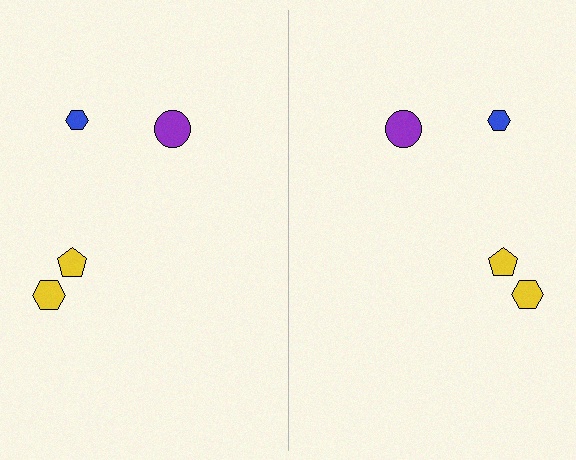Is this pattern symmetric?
Yes, this pattern has bilateral (reflection) symmetry.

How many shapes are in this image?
There are 8 shapes in this image.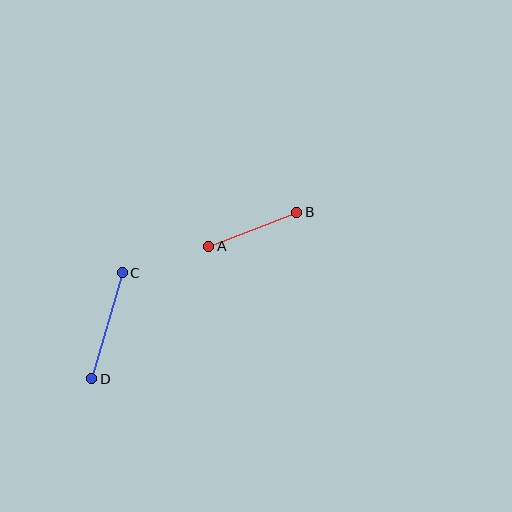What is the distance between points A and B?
The distance is approximately 94 pixels.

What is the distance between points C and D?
The distance is approximately 110 pixels.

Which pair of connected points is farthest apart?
Points C and D are farthest apart.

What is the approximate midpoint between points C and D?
The midpoint is at approximately (107, 326) pixels.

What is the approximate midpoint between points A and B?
The midpoint is at approximately (253, 229) pixels.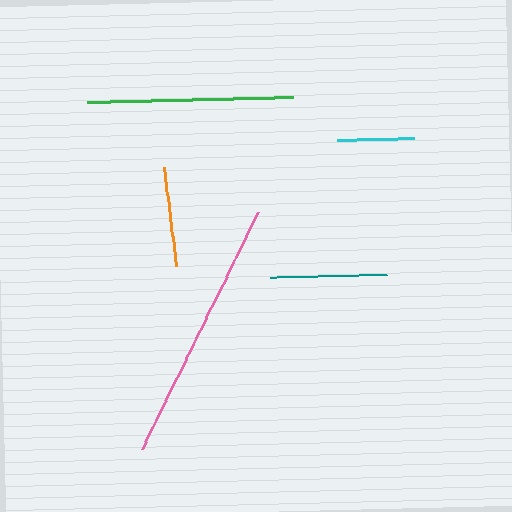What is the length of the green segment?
The green segment is approximately 206 pixels long.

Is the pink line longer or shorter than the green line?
The pink line is longer than the green line.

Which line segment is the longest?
The pink line is the longest at approximately 264 pixels.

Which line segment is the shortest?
The cyan line is the shortest at approximately 77 pixels.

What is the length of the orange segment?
The orange segment is approximately 99 pixels long.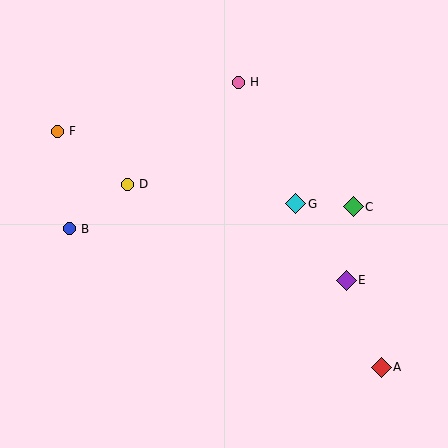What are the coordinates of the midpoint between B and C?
The midpoint between B and C is at (211, 218).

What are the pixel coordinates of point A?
Point A is at (381, 367).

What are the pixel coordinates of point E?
Point E is at (346, 280).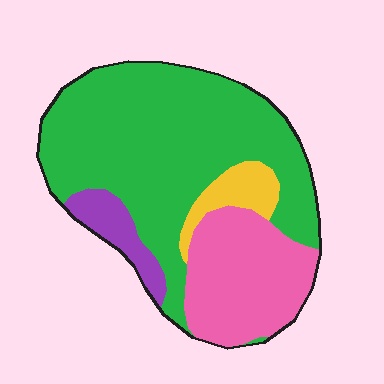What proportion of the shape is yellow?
Yellow covers about 5% of the shape.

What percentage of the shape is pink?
Pink takes up about one quarter (1/4) of the shape.